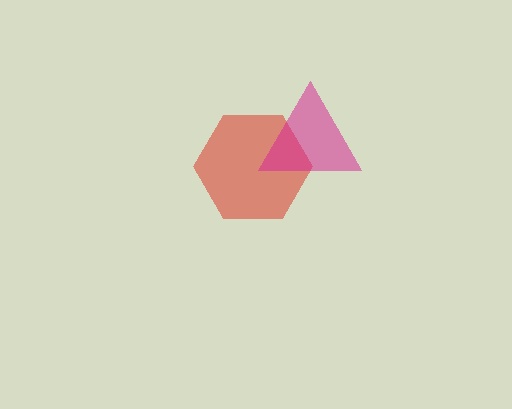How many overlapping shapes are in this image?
There are 2 overlapping shapes in the image.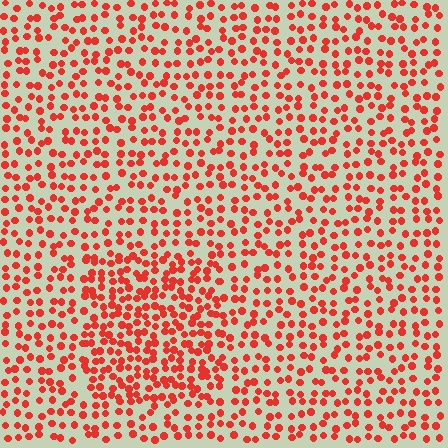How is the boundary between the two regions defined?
The boundary is defined by a change in element density (approximately 1.6x ratio). All elements are the same color, size, and shape.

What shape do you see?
I see a rectangle.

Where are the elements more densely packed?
The elements are more densely packed inside the rectangle boundary.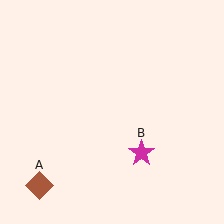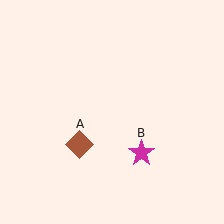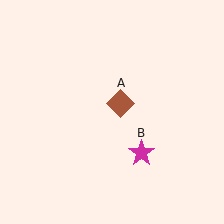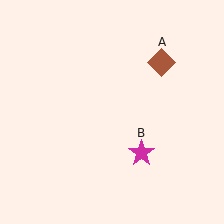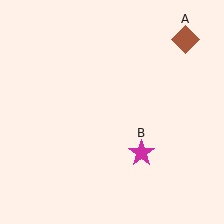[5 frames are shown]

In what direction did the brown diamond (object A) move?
The brown diamond (object A) moved up and to the right.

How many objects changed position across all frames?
1 object changed position: brown diamond (object A).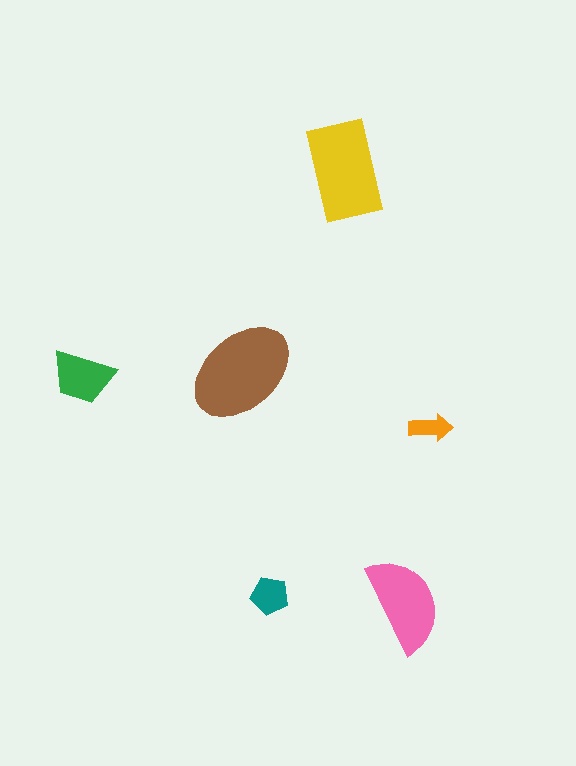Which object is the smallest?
The orange arrow.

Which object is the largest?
The brown ellipse.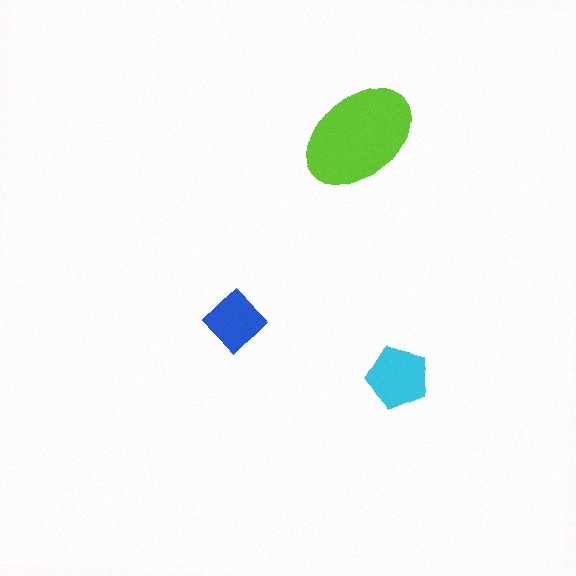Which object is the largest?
The lime ellipse.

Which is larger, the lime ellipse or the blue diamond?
The lime ellipse.